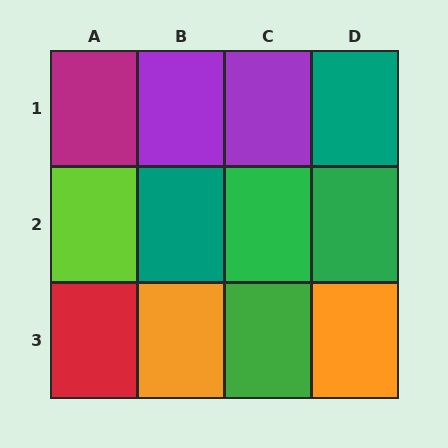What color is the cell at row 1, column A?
Magenta.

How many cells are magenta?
1 cell is magenta.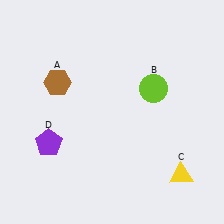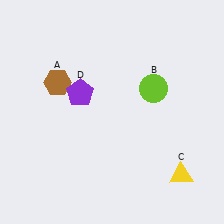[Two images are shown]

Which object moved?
The purple pentagon (D) moved up.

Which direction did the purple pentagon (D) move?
The purple pentagon (D) moved up.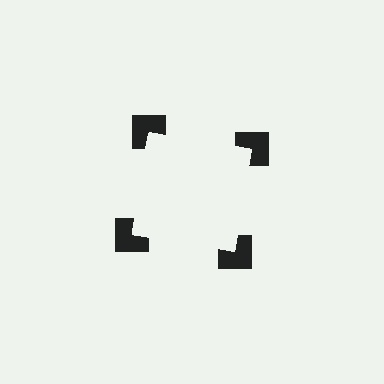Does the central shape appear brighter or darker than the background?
It typically appears slightly brighter than the background, even though no actual brightness change is drawn.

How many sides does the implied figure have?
4 sides.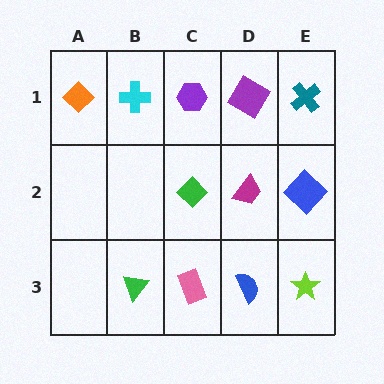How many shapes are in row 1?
5 shapes.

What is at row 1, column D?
A purple diamond.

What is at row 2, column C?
A green diamond.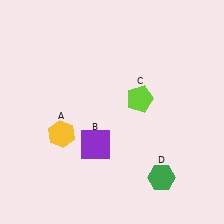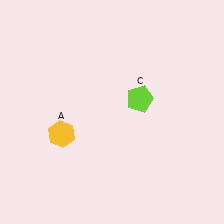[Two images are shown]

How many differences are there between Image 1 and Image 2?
There are 2 differences between the two images.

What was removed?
The purple square (B), the green hexagon (D) were removed in Image 2.